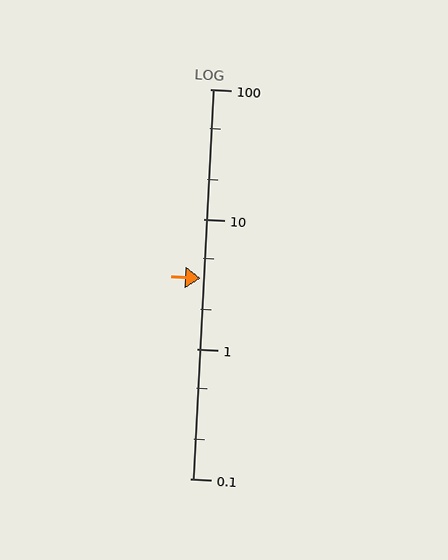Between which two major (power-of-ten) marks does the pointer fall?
The pointer is between 1 and 10.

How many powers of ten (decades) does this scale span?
The scale spans 3 decades, from 0.1 to 100.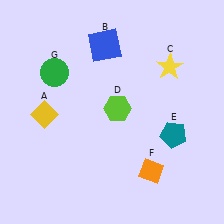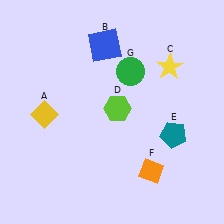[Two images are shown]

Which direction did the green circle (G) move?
The green circle (G) moved right.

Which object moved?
The green circle (G) moved right.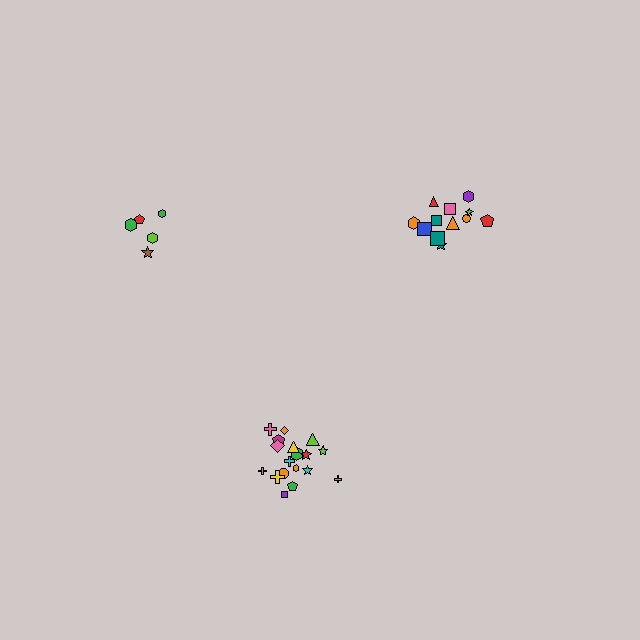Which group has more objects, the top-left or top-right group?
The top-right group.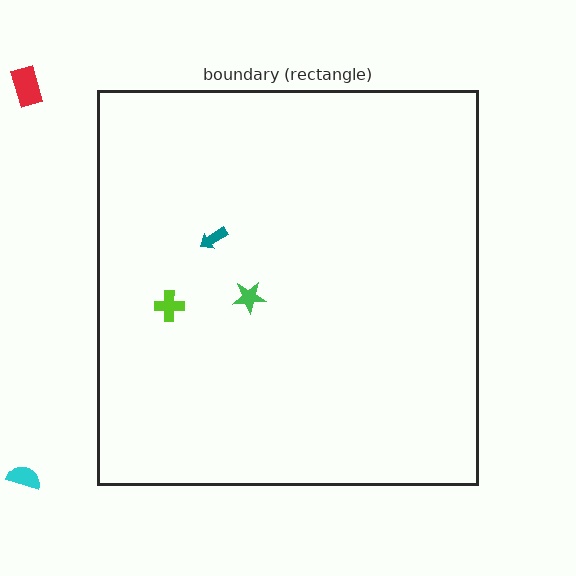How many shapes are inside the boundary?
3 inside, 2 outside.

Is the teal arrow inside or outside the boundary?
Inside.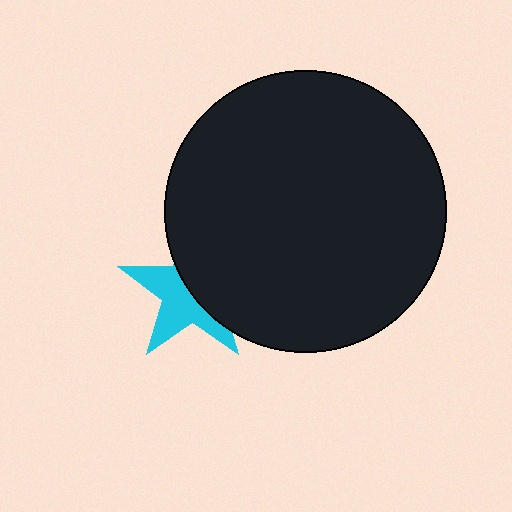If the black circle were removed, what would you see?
You would see the complete cyan star.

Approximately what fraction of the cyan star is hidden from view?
Roughly 49% of the cyan star is hidden behind the black circle.